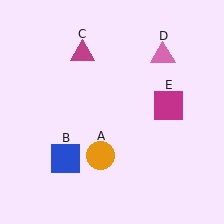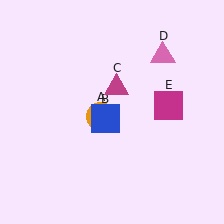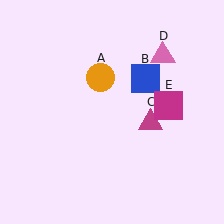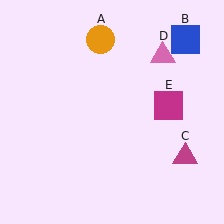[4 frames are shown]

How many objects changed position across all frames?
3 objects changed position: orange circle (object A), blue square (object B), magenta triangle (object C).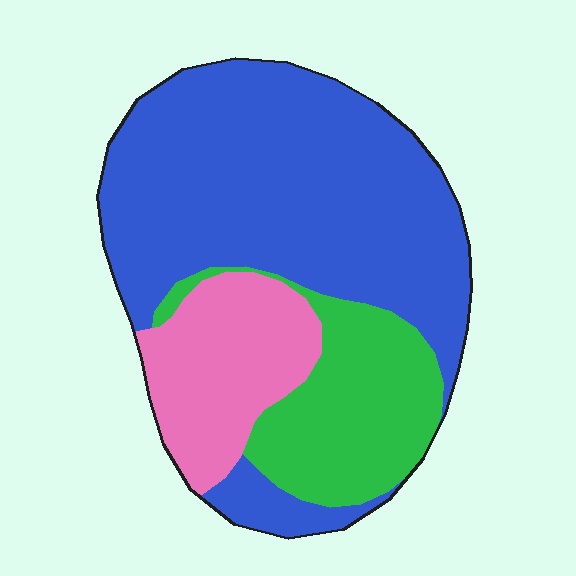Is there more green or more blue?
Blue.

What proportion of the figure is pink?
Pink takes up about one fifth (1/5) of the figure.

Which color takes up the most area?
Blue, at roughly 60%.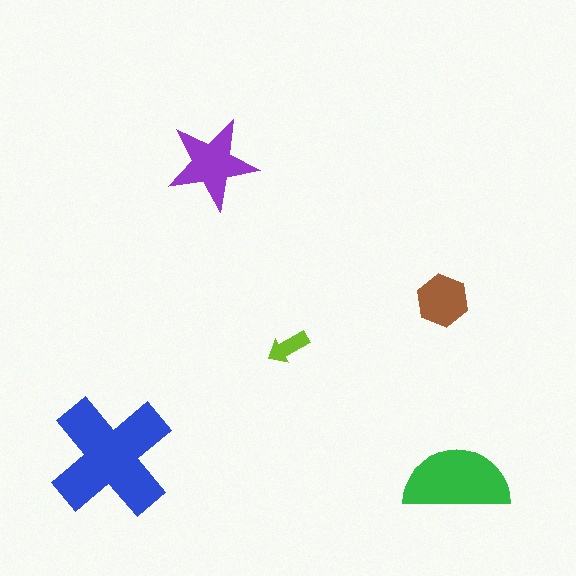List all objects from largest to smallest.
The blue cross, the green semicircle, the purple star, the brown hexagon, the lime arrow.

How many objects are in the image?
There are 5 objects in the image.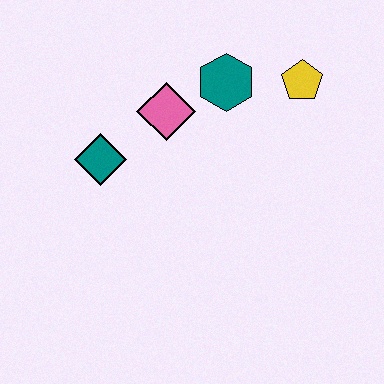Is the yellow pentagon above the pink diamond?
Yes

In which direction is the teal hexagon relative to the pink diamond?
The teal hexagon is to the right of the pink diamond.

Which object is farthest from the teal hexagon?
The teal diamond is farthest from the teal hexagon.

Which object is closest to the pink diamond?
The teal hexagon is closest to the pink diamond.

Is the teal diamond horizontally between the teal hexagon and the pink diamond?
No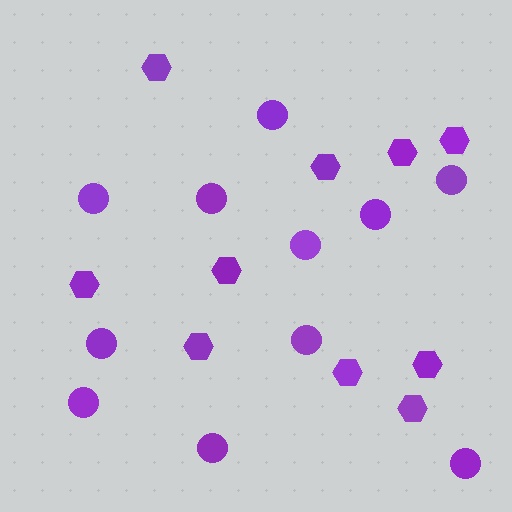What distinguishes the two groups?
There are 2 groups: one group of hexagons (10) and one group of circles (11).